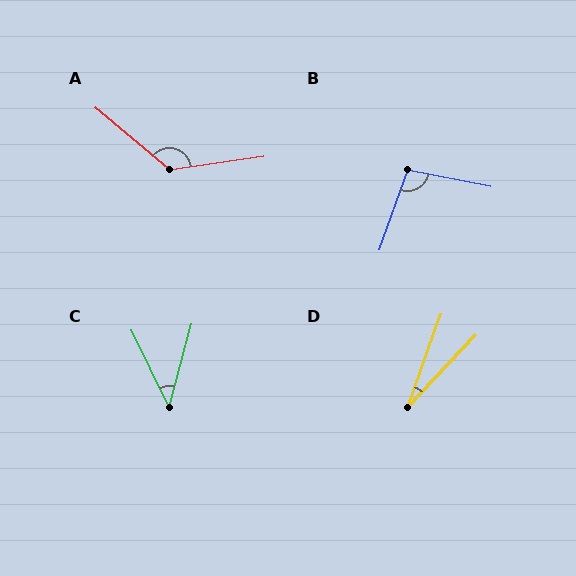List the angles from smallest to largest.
D (23°), C (41°), B (99°), A (132°).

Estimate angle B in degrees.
Approximately 99 degrees.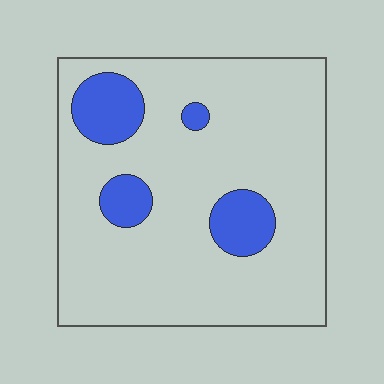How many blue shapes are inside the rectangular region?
4.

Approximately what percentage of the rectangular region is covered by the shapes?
Approximately 15%.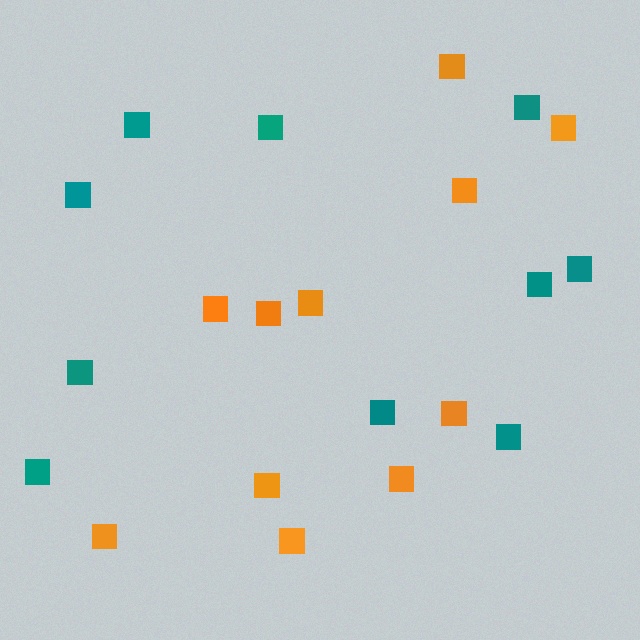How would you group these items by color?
There are 2 groups: one group of orange squares (11) and one group of teal squares (10).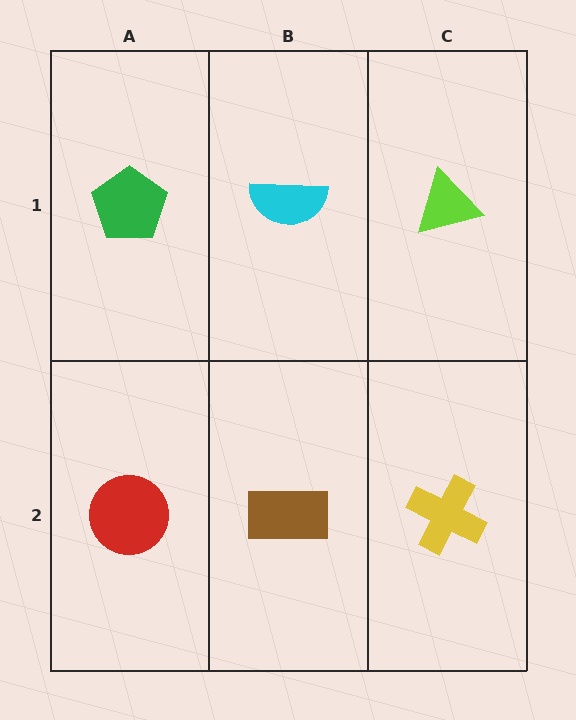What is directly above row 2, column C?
A lime triangle.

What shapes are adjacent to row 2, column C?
A lime triangle (row 1, column C), a brown rectangle (row 2, column B).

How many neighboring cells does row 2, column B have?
3.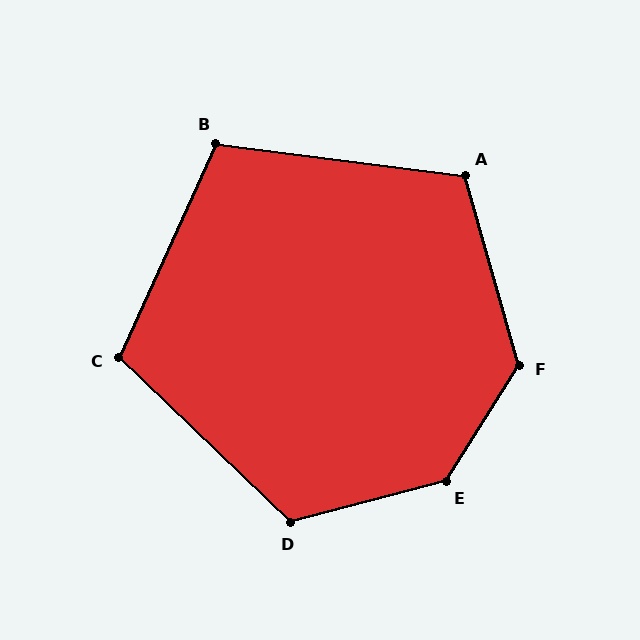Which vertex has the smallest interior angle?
B, at approximately 107 degrees.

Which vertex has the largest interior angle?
E, at approximately 137 degrees.